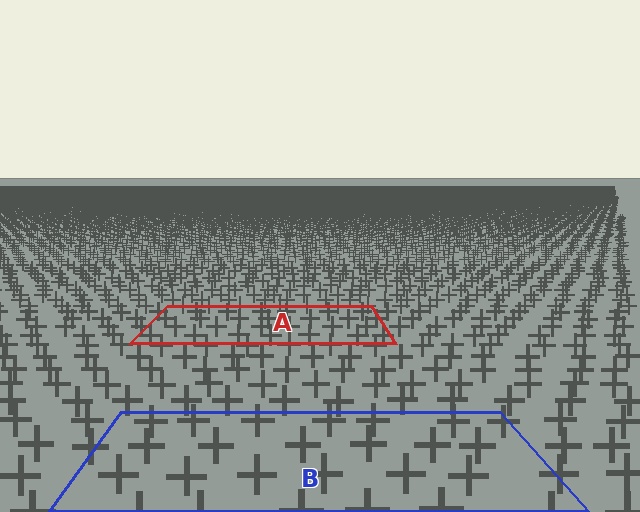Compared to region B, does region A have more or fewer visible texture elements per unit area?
Region A has more texture elements per unit area — they are packed more densely because it is farther away.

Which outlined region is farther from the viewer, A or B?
Region A is farther from the viewer — the texture elements inside it appear smaller and more densely packed.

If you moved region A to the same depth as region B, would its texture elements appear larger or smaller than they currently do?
They would appear larger. At a closer depth, the same texture elements are projected at a bigger on-screen size.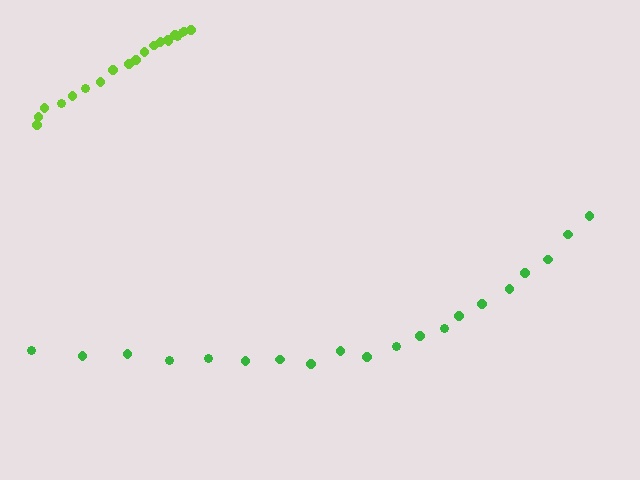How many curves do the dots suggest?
There are 2 distinct paths.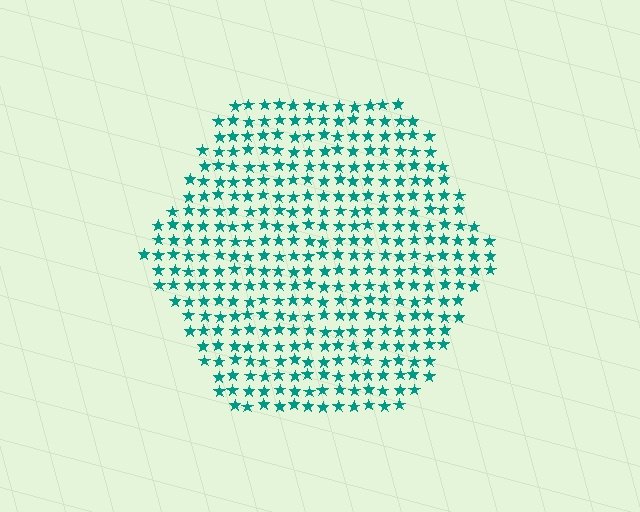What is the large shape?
The large shape is a hexagon.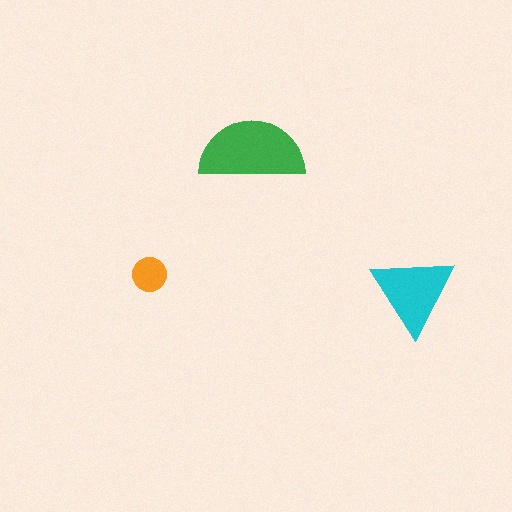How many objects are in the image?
There are 3 objects in the image.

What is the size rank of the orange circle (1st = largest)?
3rd.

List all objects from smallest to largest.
The orange circle, the cyan triangle, the green semicircle.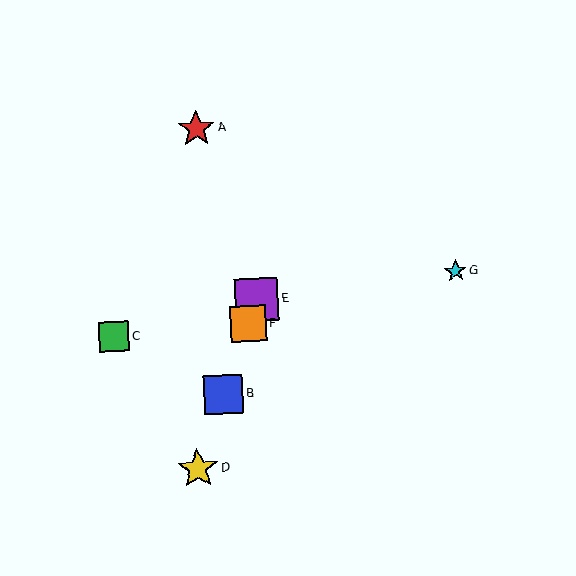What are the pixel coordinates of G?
Object G is at (456, 271).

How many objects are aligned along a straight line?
4 objects (B, D, E, F) are aligned along a straight line.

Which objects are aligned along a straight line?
Objects B, D, E, F are aligned along a straight line.